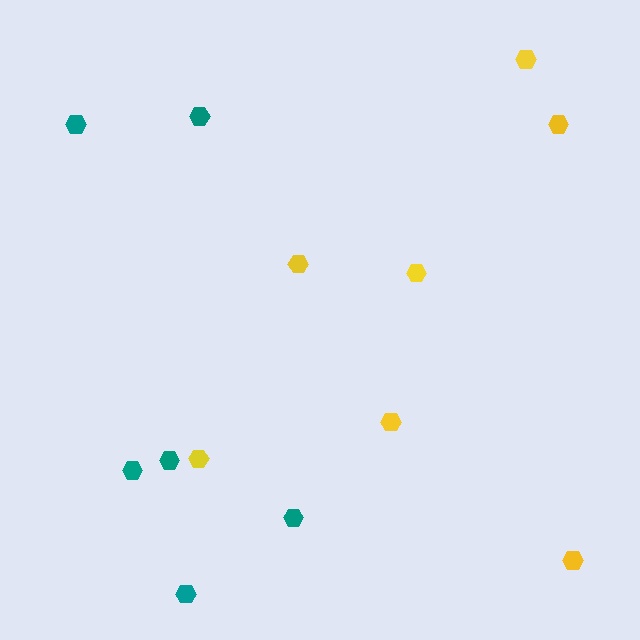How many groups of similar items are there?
There are 2 groups: one group of teal hexagons (6) and one group of yellow hexagons (7).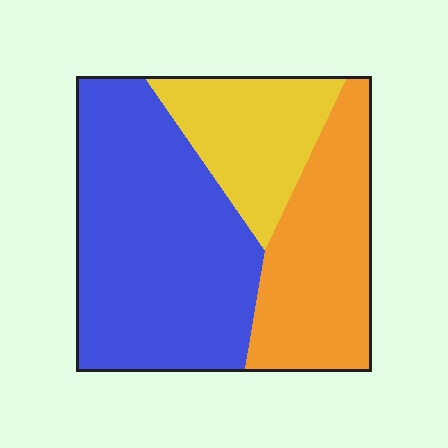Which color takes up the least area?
Yellow, at roughly 20%.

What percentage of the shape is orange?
Orange covers 29% of the shape.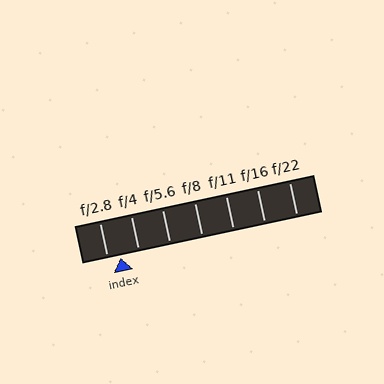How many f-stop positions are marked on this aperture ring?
There are 7 f-stop positions marked.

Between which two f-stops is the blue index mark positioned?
The index mark is between f/2.8 and f/4.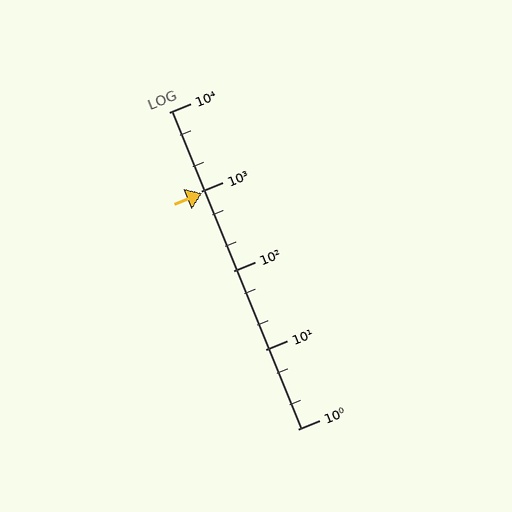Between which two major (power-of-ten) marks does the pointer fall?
The pointer is between 100 and 1000.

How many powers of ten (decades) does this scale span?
The scale spans 4 decades, from 1 to 10000.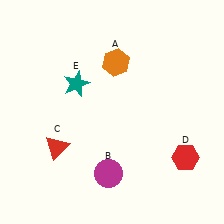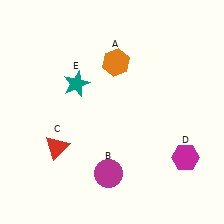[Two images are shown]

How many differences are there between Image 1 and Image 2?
There is 1 difference between the two images.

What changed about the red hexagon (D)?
In Image 1, D is red. In Image 2, it changed to magenta.